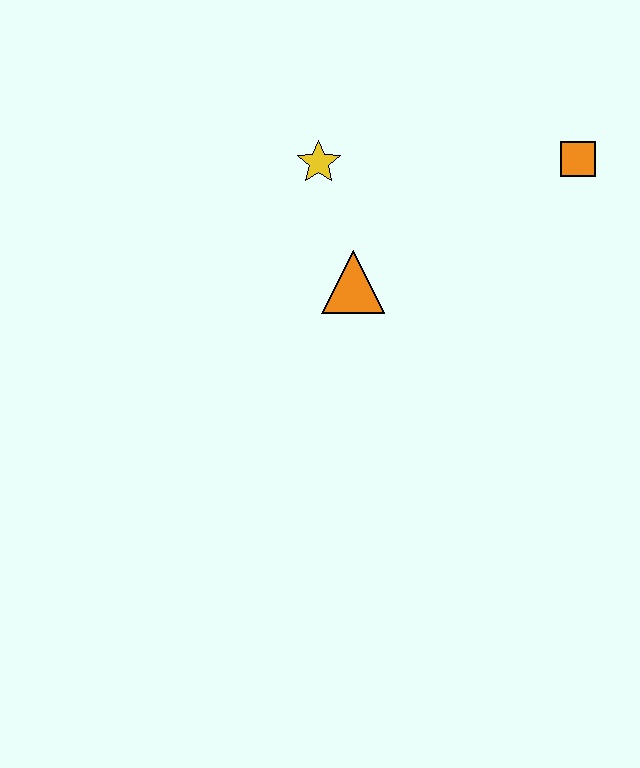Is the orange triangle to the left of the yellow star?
No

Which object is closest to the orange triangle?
The yellow star is closest to the orange triangle.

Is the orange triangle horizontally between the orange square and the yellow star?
Yes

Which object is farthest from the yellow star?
The orange square is farthest from the yellow star.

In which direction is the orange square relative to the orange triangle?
The orange square is to the right of the orange triangle.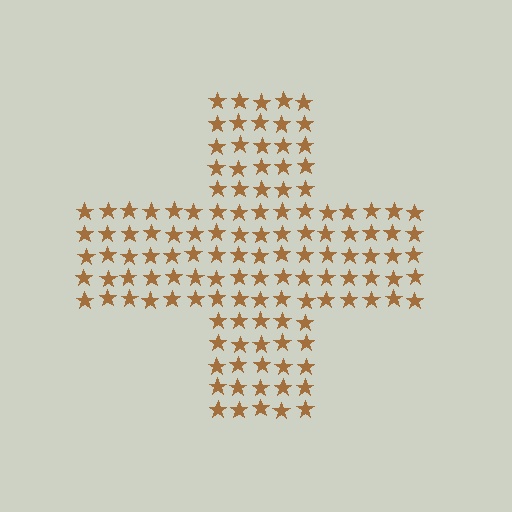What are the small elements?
The small elements are stars.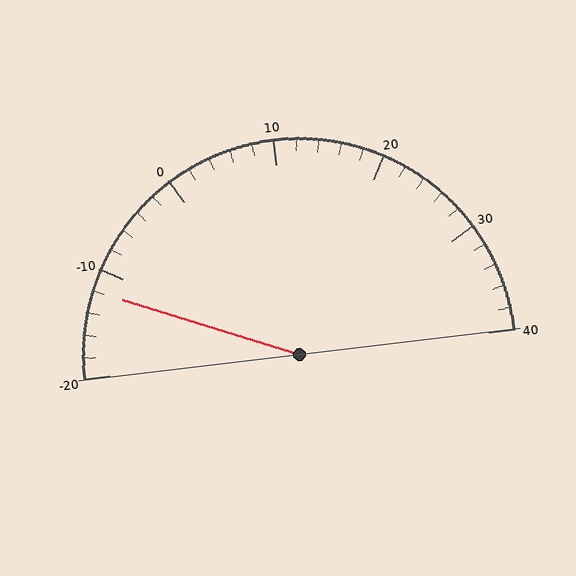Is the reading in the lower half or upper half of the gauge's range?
The reading is in the lower half of the range (-20 to 40).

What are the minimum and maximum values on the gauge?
The gauge ranges from -20 to 40.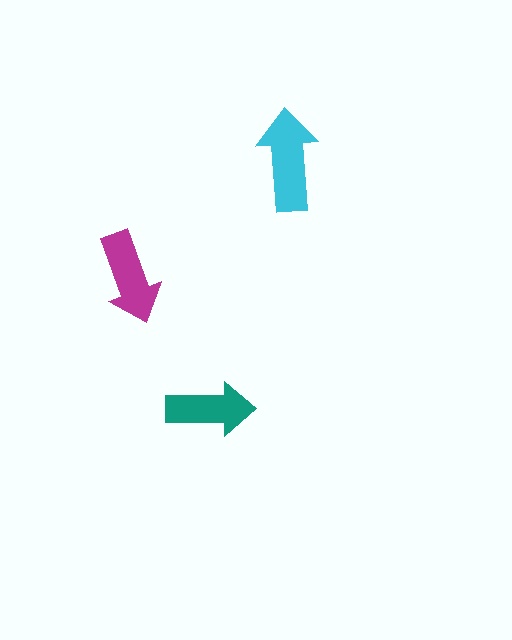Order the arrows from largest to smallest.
the cyan one, the magenta one, the teal one.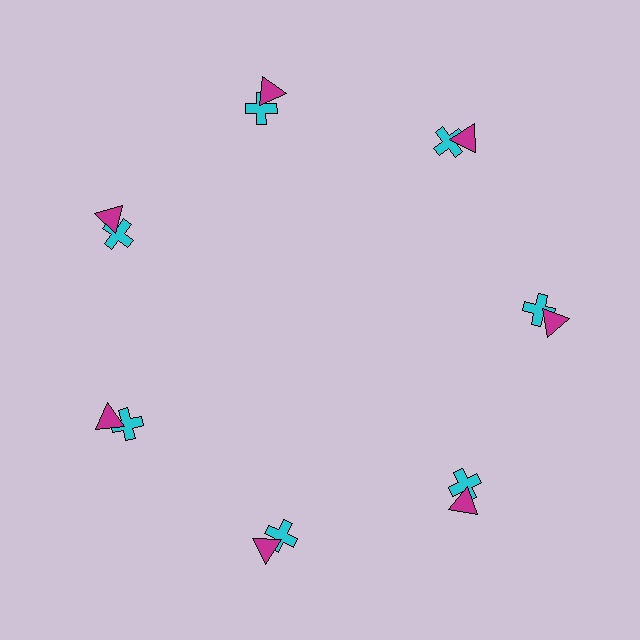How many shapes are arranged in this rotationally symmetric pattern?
There are 14 shapes, arranged in 7 groups of 2.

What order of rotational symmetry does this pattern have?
This pattern has 7-fold rotational symmetry.